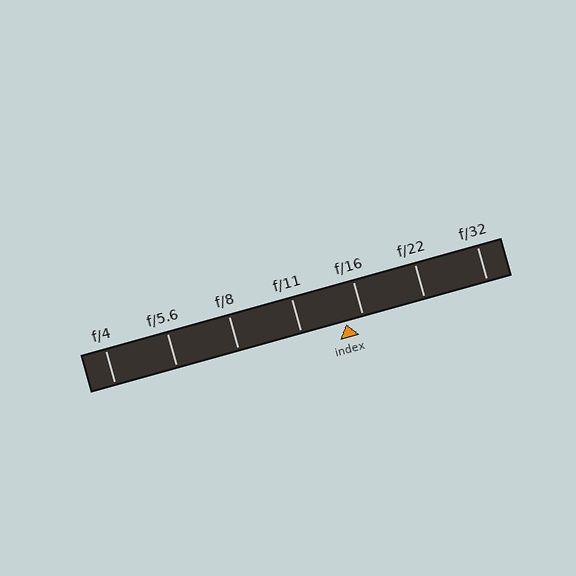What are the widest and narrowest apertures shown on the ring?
The widest aperture shown is f/4 and the narrowest is f/32.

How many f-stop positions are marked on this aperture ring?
There are 7 f-stop positions marked.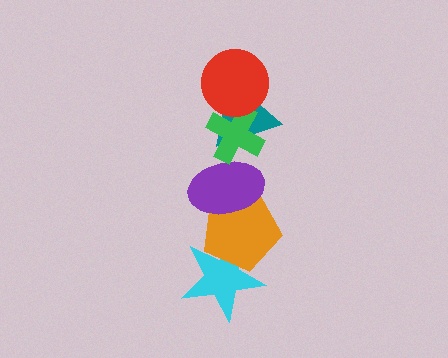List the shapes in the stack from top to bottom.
From top to bottom: the red circle, the green cross, the teal triangle, the purple ellipse, the orange pentagon, the cyan star.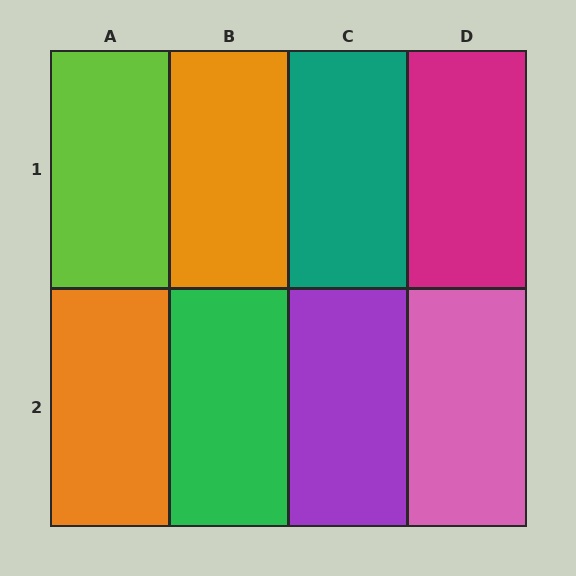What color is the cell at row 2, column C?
Purple.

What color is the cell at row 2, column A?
Orange.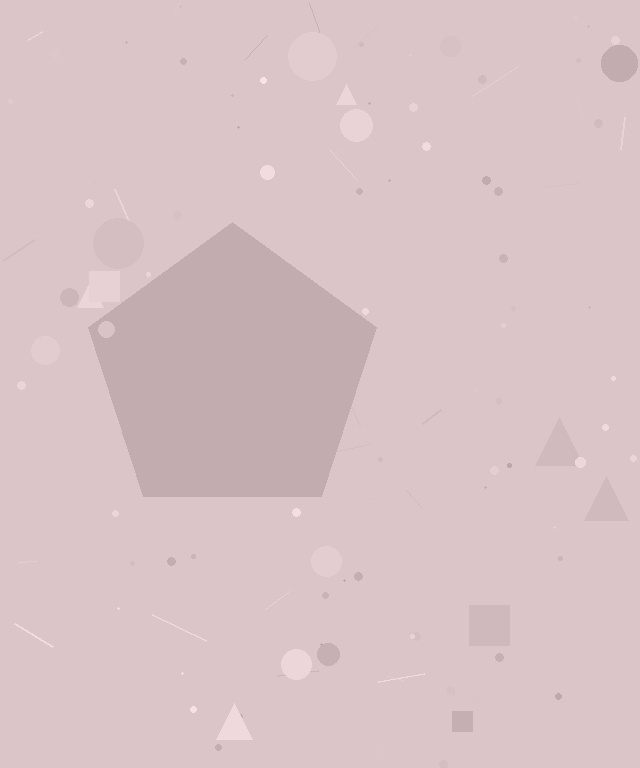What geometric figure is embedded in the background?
A pentagon is embedded in the background.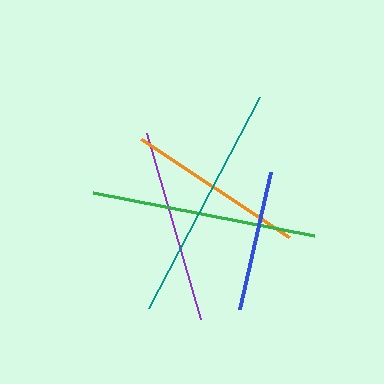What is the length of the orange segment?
The orange segment is approximately 177 pixels long.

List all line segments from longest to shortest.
From longest to shortest: teal, green, purple, orange, blue.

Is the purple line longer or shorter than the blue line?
The purple line is longer than the blue line.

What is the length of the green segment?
The green segment is approximately 225 pixels long.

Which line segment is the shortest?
The blue line is the shortest at approximately 141 pixels.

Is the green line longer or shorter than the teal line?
The teal line is longer than the green line.